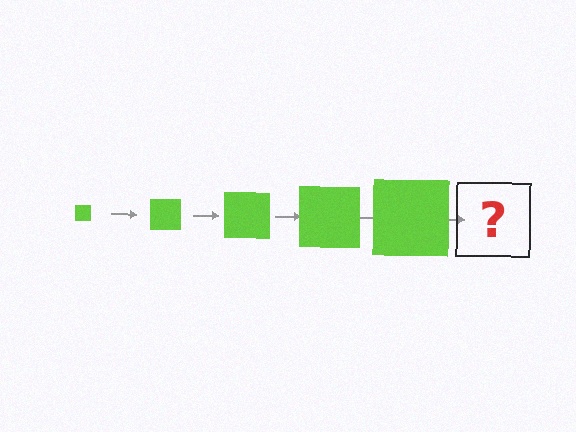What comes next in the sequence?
The next element should be a lime square, larger than the previous one.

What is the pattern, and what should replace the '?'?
The pattern is that the square gets progressively larger each step. The '?' should be a lime square, larger than the previous one.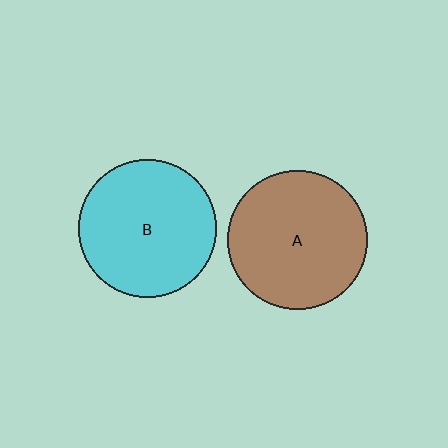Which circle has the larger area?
Circle A (brown).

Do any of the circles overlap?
No, none of the circles overlap.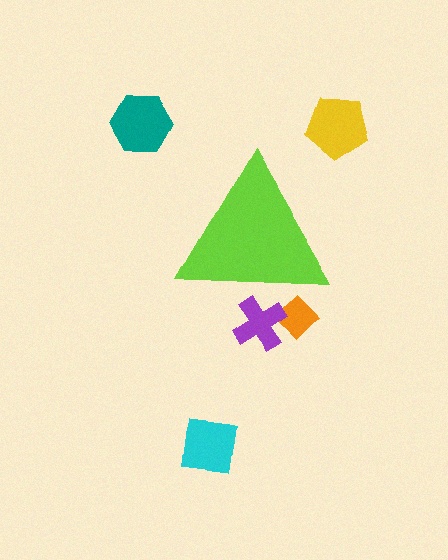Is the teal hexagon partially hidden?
No, the teal hexagon is fully visible.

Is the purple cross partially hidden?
Yes, the purple cross is partially hidden behind the lime triangle.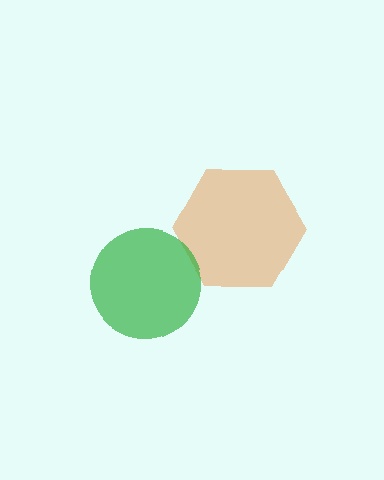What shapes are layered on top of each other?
The layered shapes are: an orange hexagon, a green circle.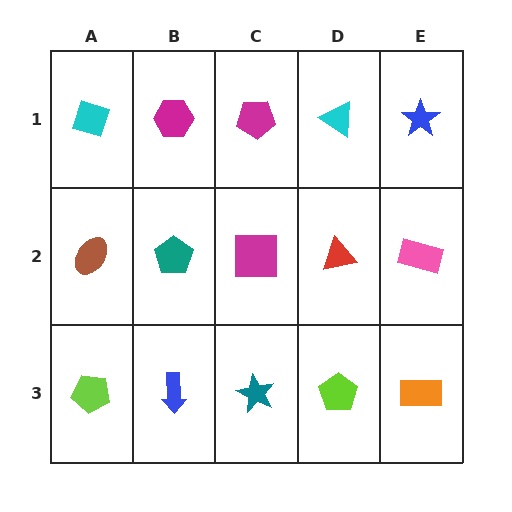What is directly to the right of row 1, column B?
A magenta pentagon.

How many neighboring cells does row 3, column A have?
2.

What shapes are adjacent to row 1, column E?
A pink rectangle (row 2, column E), a cyan triangle (row 1, column D).